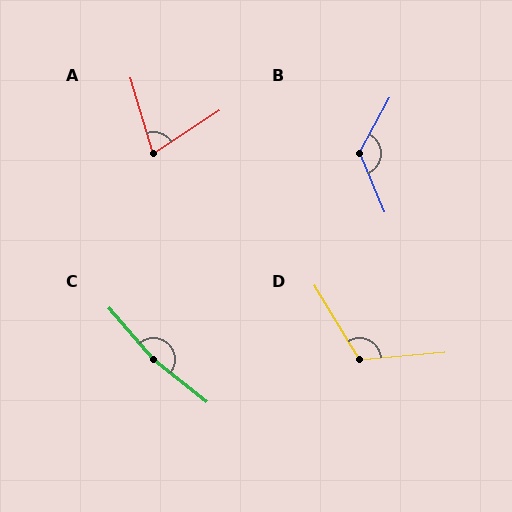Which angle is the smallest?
A, at approximately 74 degrees.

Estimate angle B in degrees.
Approximately 129 degrees.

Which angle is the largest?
C, at approximately 169 degrees.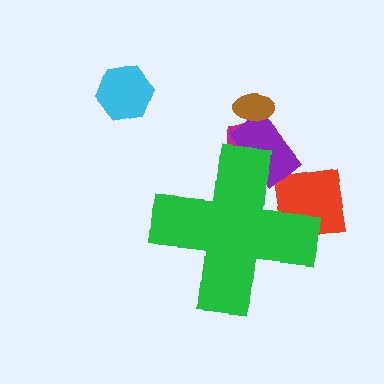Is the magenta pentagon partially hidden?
Yes, the magenta pentagon is partially hidden behind the green cross.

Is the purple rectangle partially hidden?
Yes, the purple rectangle is partially hidden behind the green cross.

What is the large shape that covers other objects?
A green cross.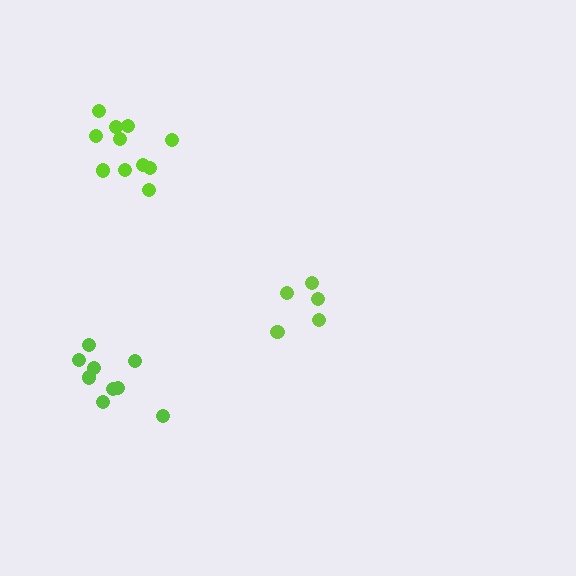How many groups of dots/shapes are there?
There are 3 groups.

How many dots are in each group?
Group 1: 6 dots, Group 2: 10 dots, Group 3: 11 dots (27 total).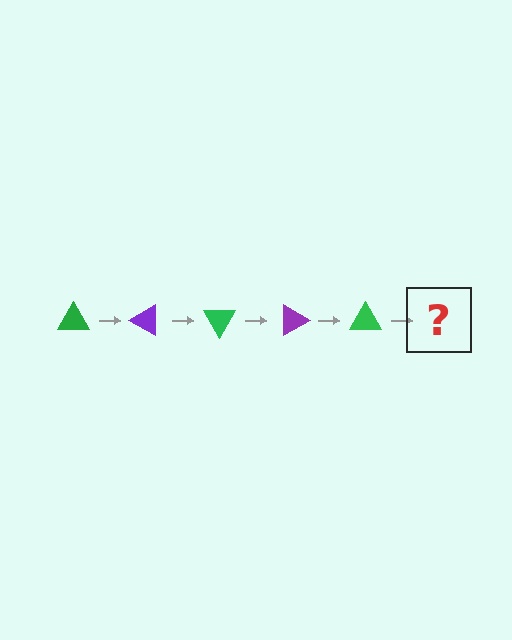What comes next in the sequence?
The next element should be a purple triangle, rotated 150 degrees from the start.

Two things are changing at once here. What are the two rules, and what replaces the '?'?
The two rules are that it rotates 30 degrees each step and the color cycles through green and purple. The '?' should be a purple triangle, rotated 150 degrees from the start.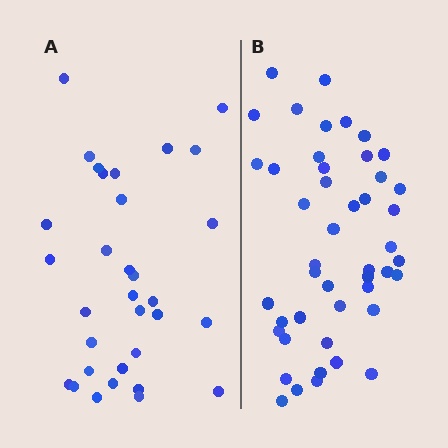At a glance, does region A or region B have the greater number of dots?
Region B (the right region) has more dots.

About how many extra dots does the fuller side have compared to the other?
Region B has approximately 15 more dots than region A.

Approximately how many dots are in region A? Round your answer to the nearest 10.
About 30 dots. (The exact count is 32, which rounds to 30.)